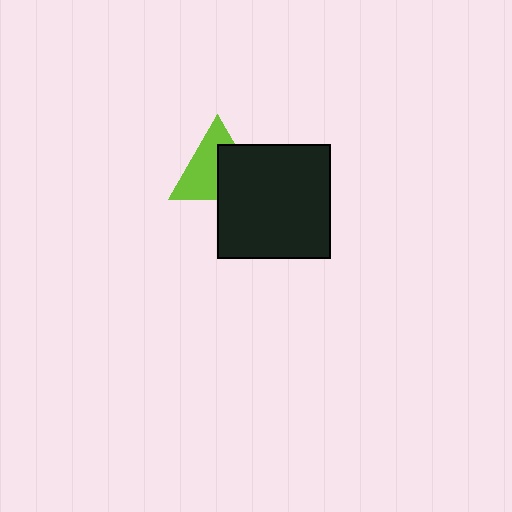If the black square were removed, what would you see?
You would see the complete lime triangle.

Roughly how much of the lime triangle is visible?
About half of it is visible (roughly 56%).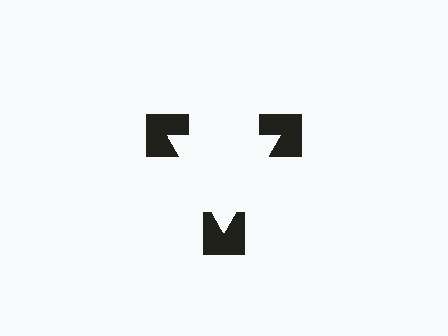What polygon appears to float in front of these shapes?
An illusory triangle — its edges are inferred from the aligned wedge cuts in the notched squares, not physically drawn.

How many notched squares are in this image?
There are 3 — one at each vertex of the illusory triangle.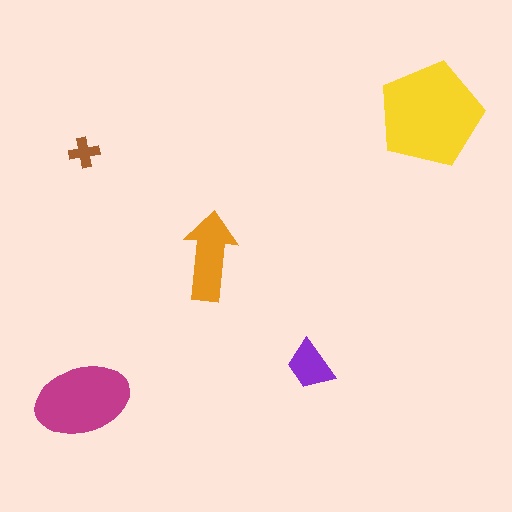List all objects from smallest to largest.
The brown cross, the purple trapezoid, the orange arrow, the magenta ellipse, the yellow pentagon.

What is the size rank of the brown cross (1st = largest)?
5th.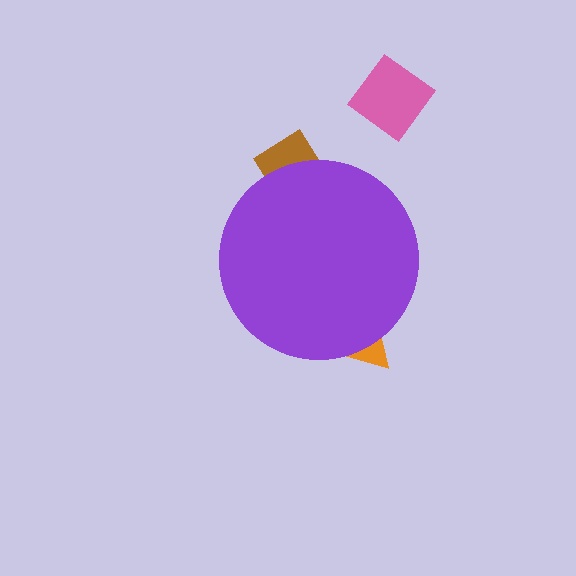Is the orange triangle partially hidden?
Yes, the orange triangle is partially hidden behind the purple circle.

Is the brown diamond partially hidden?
Yes, the brown diamond is partially hidden behind the purple circle.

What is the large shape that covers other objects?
A purple circle.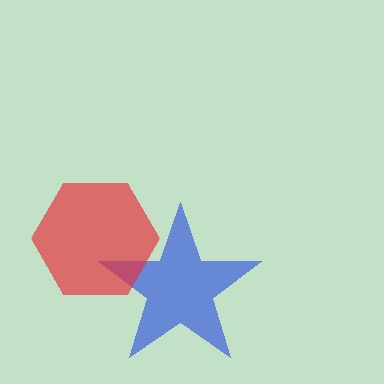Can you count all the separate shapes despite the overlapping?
Yes, there are 2 separate shapes.